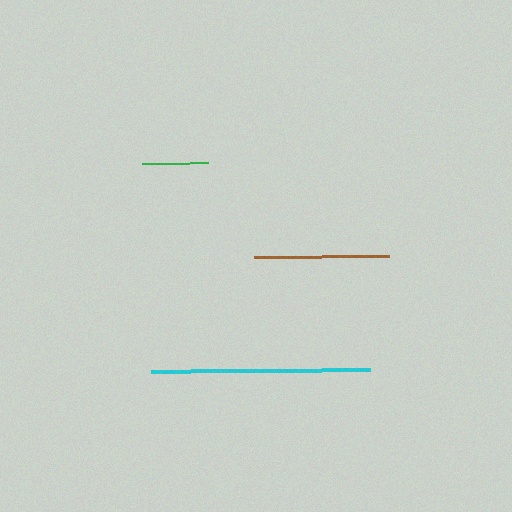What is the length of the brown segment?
The brown segment is approximately 134 pixels long.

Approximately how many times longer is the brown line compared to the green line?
The brown line is approximately 2.0 times the length of the green line.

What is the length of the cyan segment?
The cyan segment is approximately 219 pixels long.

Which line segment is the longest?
The cyan line is the longest at approximately 219 pixels.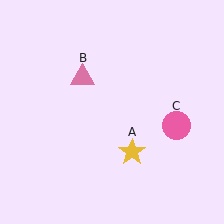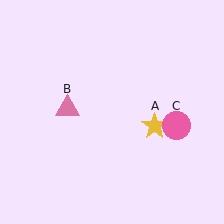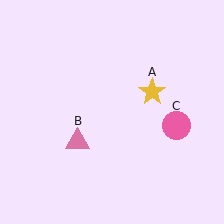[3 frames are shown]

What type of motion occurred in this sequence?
The yellow star (object A), pink triangle (object B) rotated counterclockwise around the center of the scene.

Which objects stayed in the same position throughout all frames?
Pink circle (object C) remained stationary.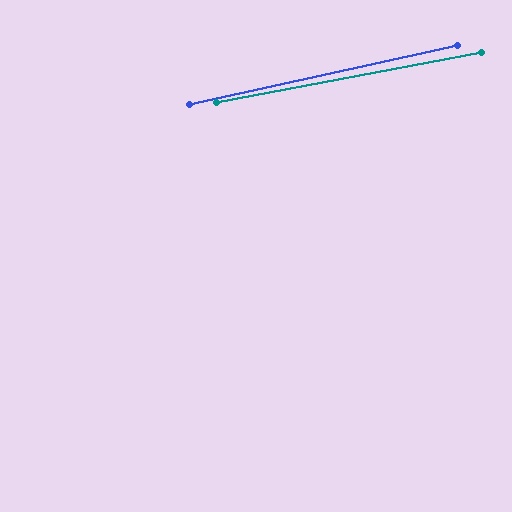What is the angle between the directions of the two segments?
Approximately 2 degrees.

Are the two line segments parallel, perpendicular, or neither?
Parallel — their directions differ by only 1.8°.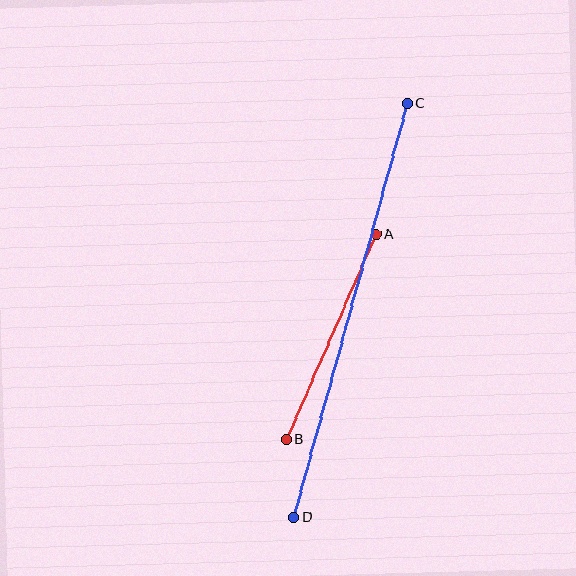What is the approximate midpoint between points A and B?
The midpoint is at approximately (331, 337) pixels.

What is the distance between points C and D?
The distance is approximately 429 pixels.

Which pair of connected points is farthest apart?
Points C and D are farthest apart.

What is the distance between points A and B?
The distance is approximately 224 pixels.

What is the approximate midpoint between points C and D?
The midpoint is at approximately (351, 310) pixels.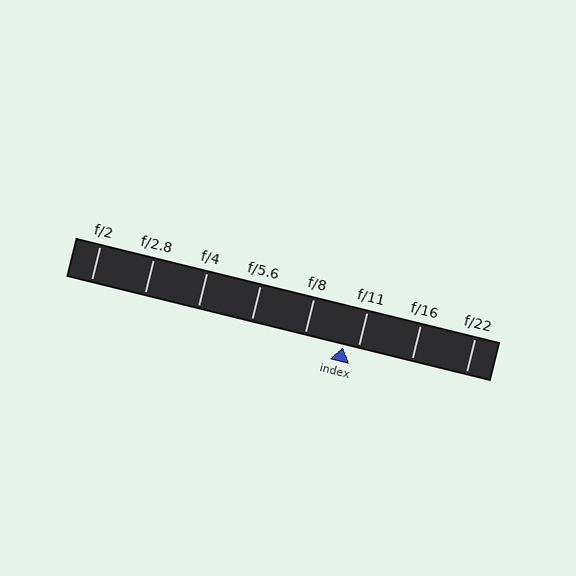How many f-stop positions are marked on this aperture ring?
There are 8 f-stop positions marked.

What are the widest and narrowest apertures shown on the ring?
The widest aperture shown is f/2 and the narrowest is f/22.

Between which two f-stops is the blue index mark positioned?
The index mark is between f/8 and f/11.